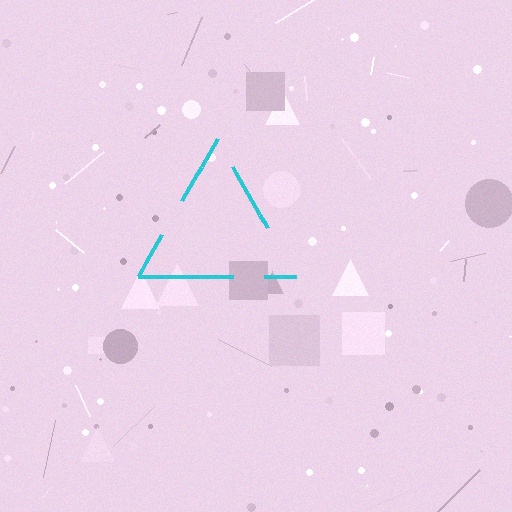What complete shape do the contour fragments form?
The contour fragments form a triangle.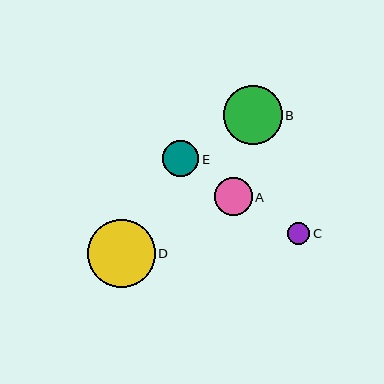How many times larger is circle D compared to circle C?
Circle D is approximately 3.0 times the size of circle C.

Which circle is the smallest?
Circle C is the smallest with a size of approximately 23 pixels.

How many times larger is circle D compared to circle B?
Circle D is approximately 1.1 times the size of circle B.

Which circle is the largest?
Circle D is the largest with a size of approximately 68 pixels.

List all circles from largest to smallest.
From largest to smallest: D, B, A, E, C.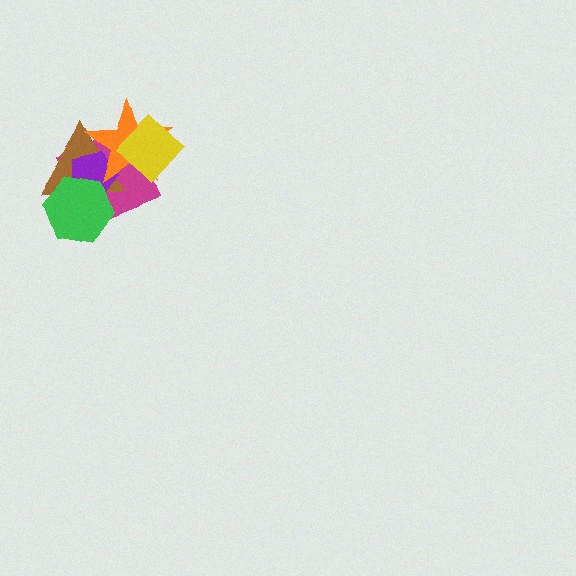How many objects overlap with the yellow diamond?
3 objects overlap with the yellow diamond.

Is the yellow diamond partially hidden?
No, no other shape covers it.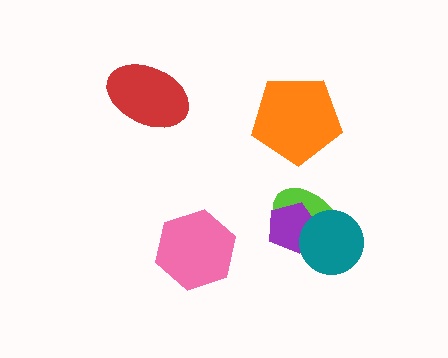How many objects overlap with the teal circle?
2 objects overlap with the teal circle.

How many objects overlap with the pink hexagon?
0 objects overlap with the pink hexagon.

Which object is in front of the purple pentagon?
The teal circle is in front of the purple pentagon.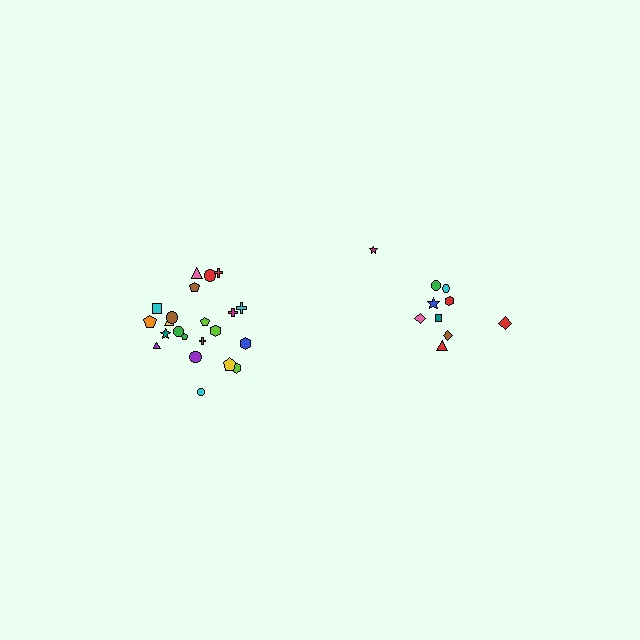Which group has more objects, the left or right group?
The left group.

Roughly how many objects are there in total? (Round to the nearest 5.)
Roughly 30 objects in total.